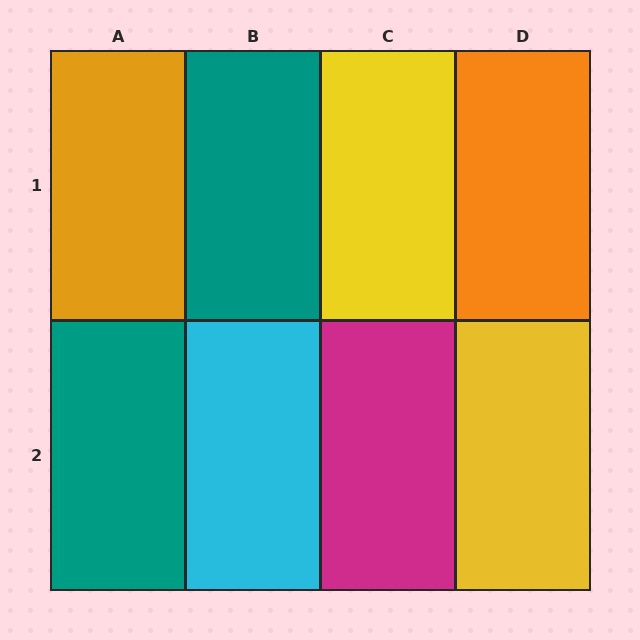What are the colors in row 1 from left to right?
Orange, teal, yellow, orange.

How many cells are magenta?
1 cell is magenta.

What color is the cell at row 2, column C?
Magenta.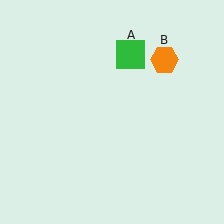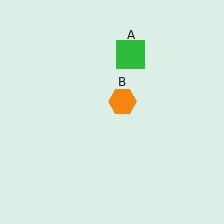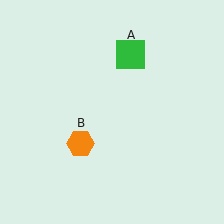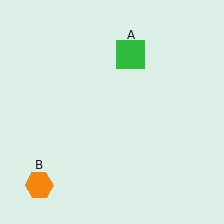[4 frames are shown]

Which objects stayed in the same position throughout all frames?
Green square (object A) remained stationary.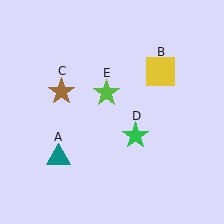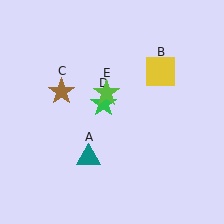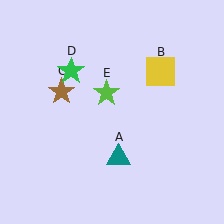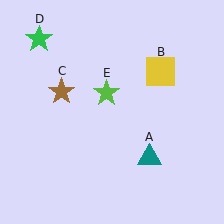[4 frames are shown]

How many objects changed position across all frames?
2 objects changed position: teal triangle (object A), green star (object D).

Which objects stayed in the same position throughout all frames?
Yellow square (object B) and brown star (object C) and lime star (object E) remained stationary.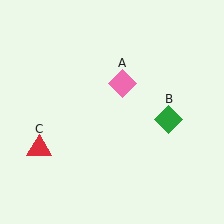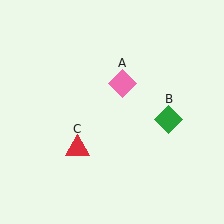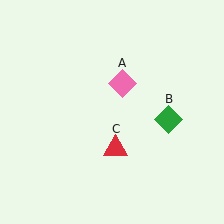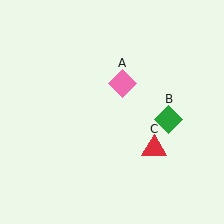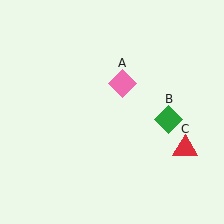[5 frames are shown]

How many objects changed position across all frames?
1 object changed position: red triangle (object C).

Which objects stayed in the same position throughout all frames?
Pink diamond (object A) and green diamond (object B) remained stationary.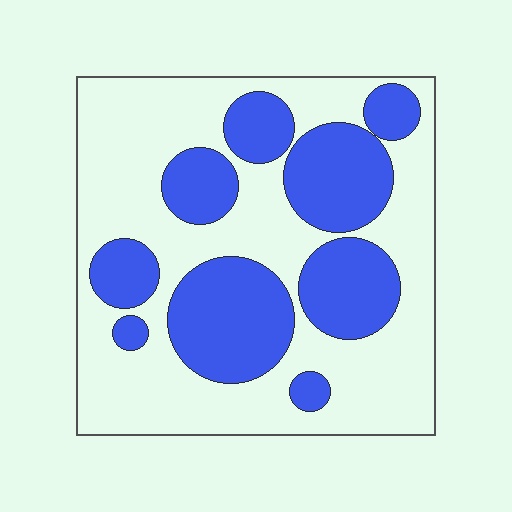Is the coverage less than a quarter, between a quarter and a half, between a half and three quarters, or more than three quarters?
Between a quarter and a half.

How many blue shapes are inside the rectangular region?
9.